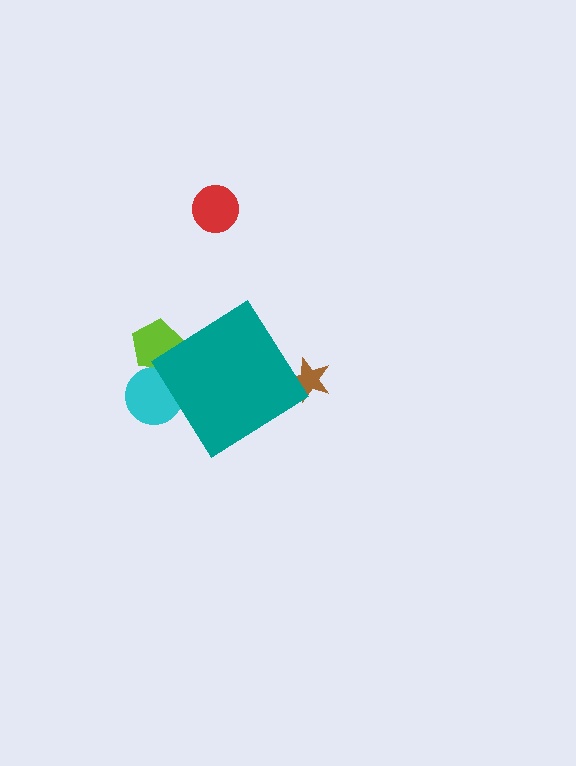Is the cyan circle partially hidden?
Yes, the cyan circle is partially hidden behind the teal diamond.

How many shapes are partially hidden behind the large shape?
3 shapes are partially hidden.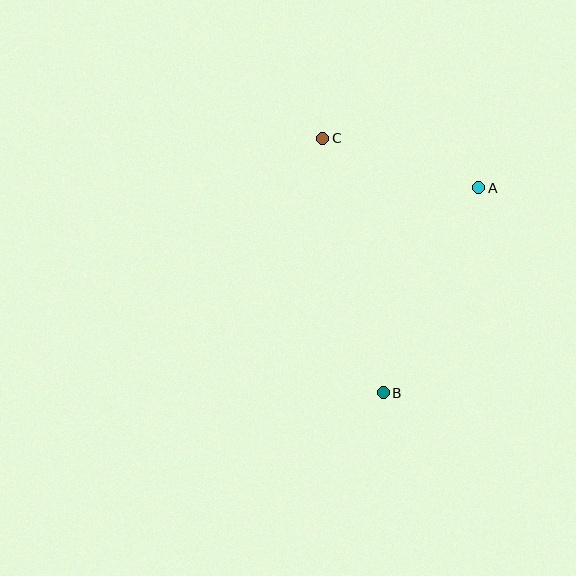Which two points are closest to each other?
Points A and C are closest to each other.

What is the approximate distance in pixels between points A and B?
The distance between A and B is approximately 226 pixels.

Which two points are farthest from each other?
Points B and C are farthest from each other.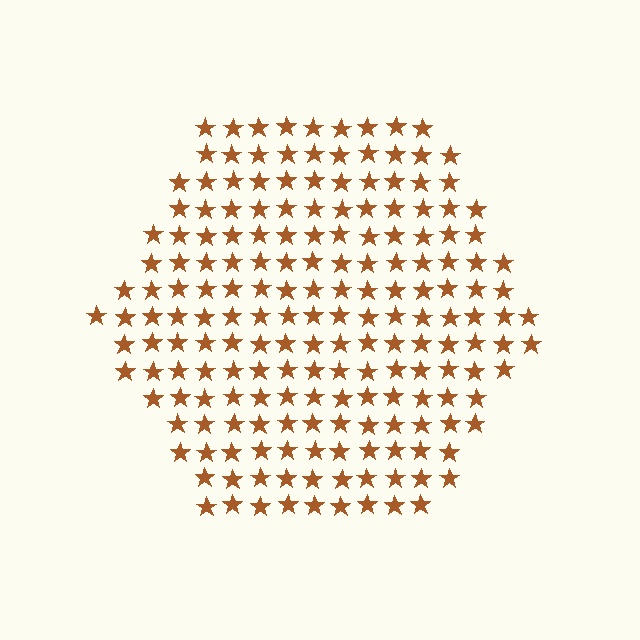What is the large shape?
The large shape is a hexagon.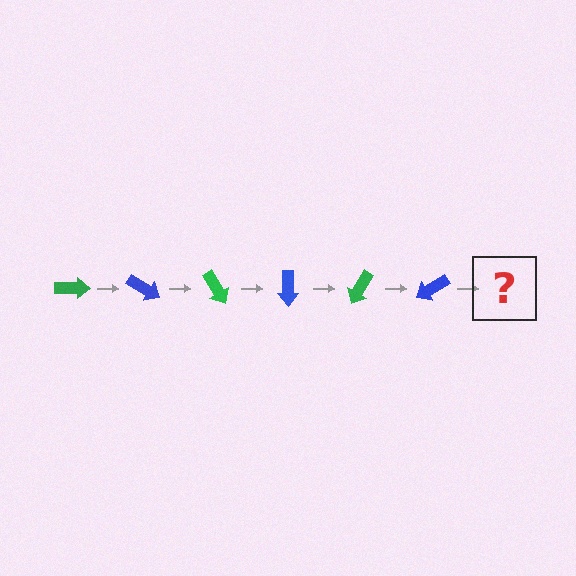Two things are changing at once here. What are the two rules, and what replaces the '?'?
The two rules are that it rotates 30 degrees each step and the color cycles through green and blue. The '?' should be a green arrow, rotated 180 degrees from the start.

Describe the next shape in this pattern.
It should be a green arrow, rotated 180 degrees from the start.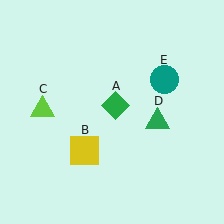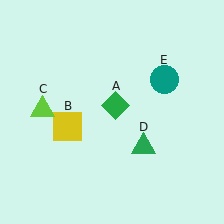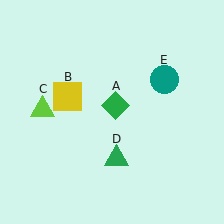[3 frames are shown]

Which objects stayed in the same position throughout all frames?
Green diamond (object A) and lime triangle (object C) and teal circle (object E) remained stationary.